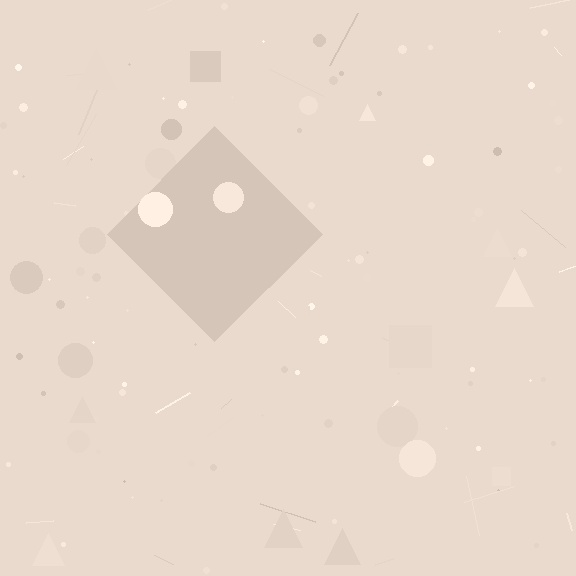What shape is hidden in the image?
A diamond is hidden in the image.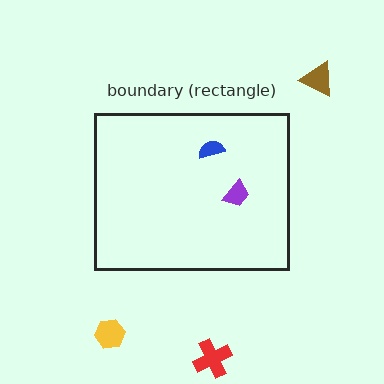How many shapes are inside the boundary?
2 inside, 3 outside.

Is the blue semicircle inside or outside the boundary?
Inside.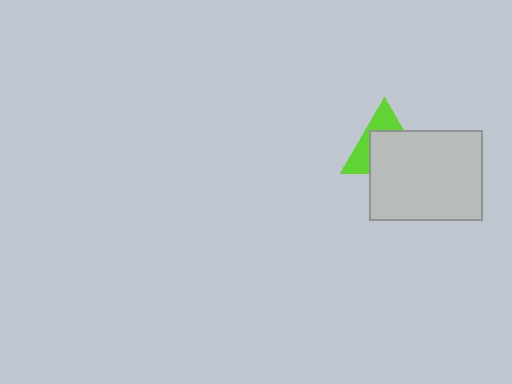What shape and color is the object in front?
The object in front is a light gray rectangle.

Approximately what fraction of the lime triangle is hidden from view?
Roughly 60% of the lime triangle is hidden behind the light gray rectangle.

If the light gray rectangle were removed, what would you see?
You would see the complete lime triangle.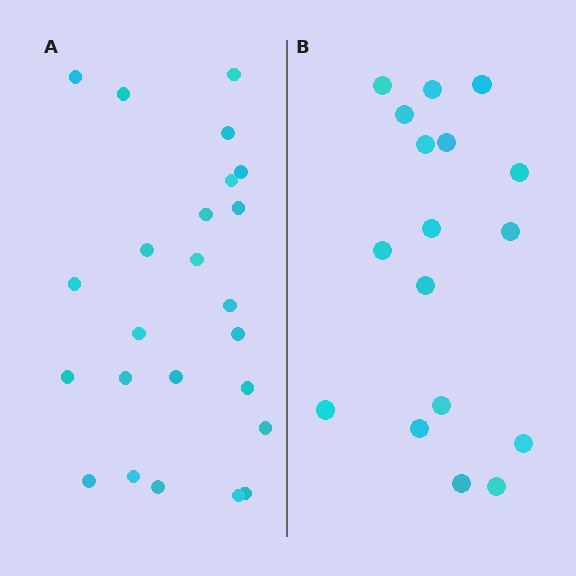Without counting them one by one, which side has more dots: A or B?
Region A (the left region) has more dots.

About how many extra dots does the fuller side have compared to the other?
Region A has roughly 8 or so more dots than region B.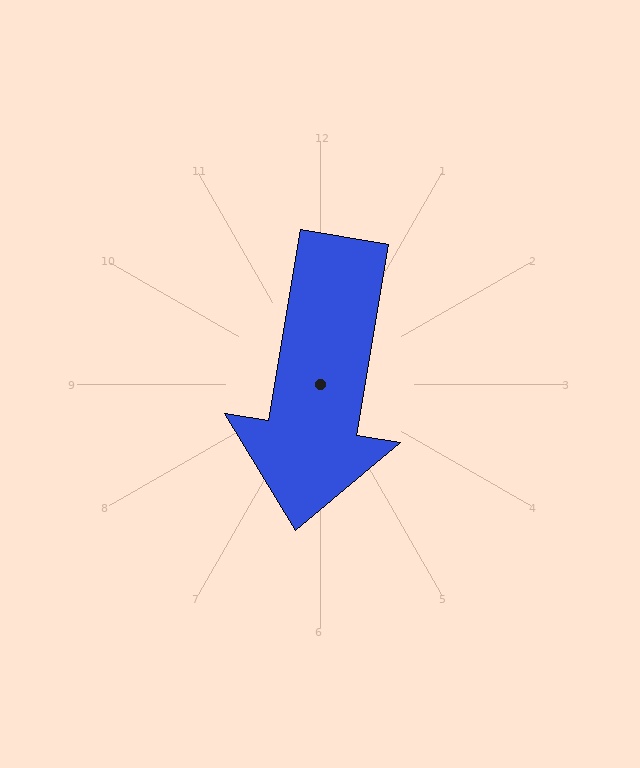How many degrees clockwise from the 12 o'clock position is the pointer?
Approximately 189 degrees.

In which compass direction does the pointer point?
South.